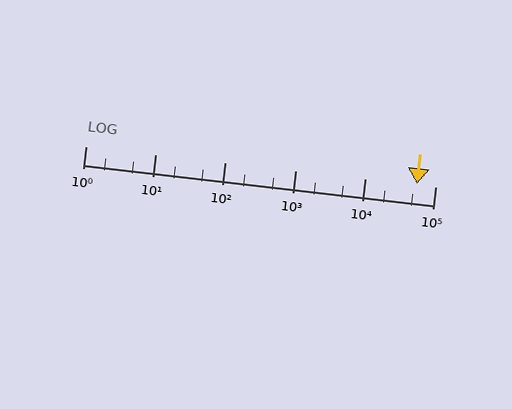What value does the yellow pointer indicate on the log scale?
The pointer indicates approximately 54000.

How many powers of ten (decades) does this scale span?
The scale spans 5 decades, from 1 to 100000.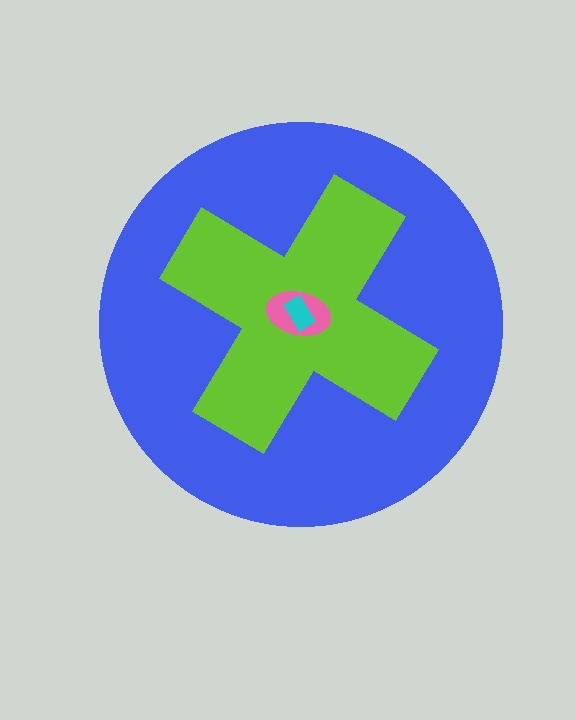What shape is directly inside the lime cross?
The pink ellipse.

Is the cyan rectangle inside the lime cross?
Yes.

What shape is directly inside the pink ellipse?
The cyan rectangle.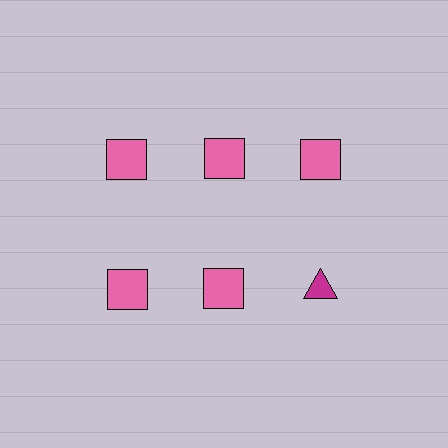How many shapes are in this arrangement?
There are 6 shapes arranged in a grid pattern.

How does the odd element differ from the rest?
It differs in both color (magenta instead of pink) and shape (triangle instead of square).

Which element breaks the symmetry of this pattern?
The magenta triangle in the second row, center column breaks the symmetry. All other shapes are pink squares.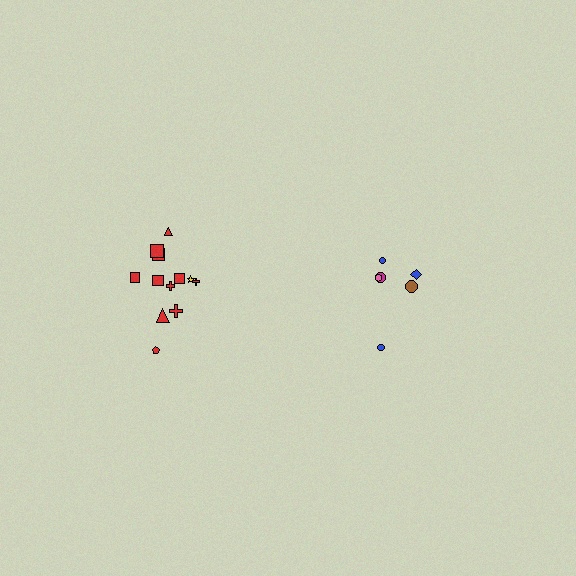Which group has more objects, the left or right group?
The left group.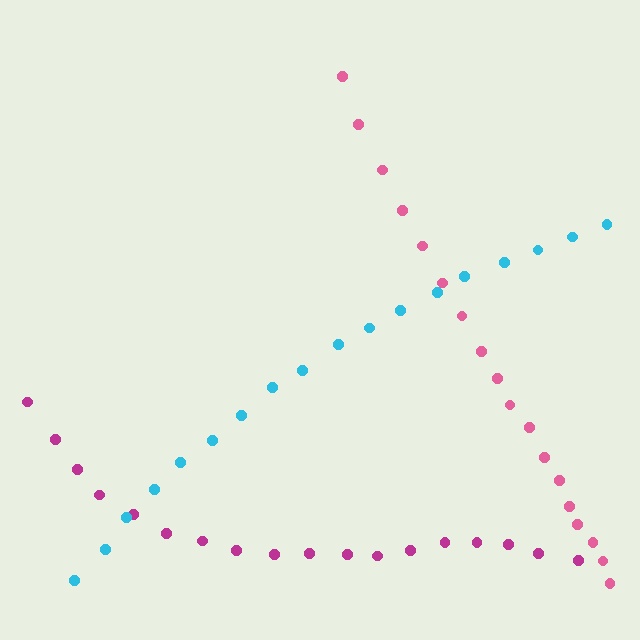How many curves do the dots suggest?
There are 3 distinct paths.